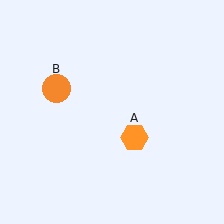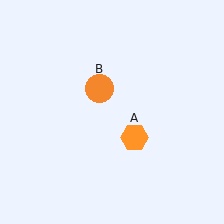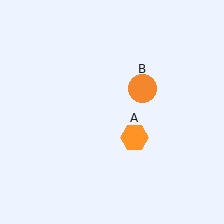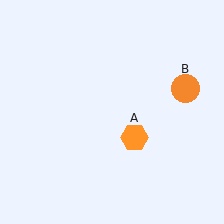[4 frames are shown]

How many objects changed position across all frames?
1 object changed position: orange circle (object B).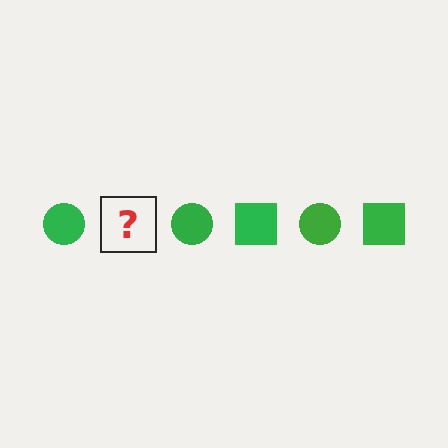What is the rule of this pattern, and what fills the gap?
The rule is that the pattern cycles through circle, square shapes in green. The gap should be filled with a green square.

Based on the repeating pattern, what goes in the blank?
The blank should be a green square.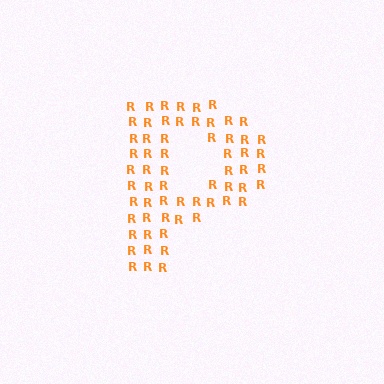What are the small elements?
The small elements are letter R's.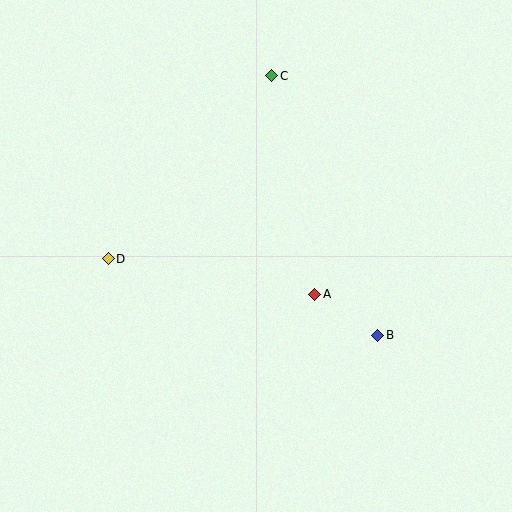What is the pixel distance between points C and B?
The distance between C and B is 280 pixels.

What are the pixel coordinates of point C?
Point C is at (272, 76).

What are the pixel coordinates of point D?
Point D is at (108, 259).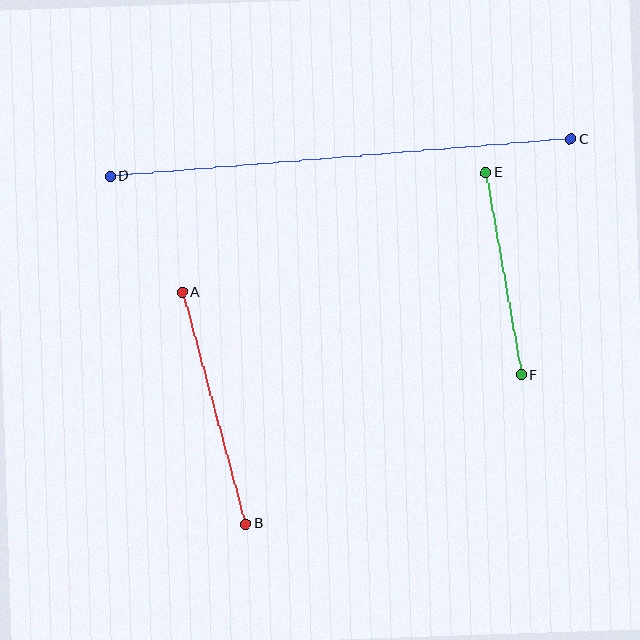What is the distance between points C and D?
The distance is approximately 462 pixels.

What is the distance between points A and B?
The distance is approximately 240 pixels.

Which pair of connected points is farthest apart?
Points C and D are farthest apart.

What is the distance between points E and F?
The distance is approximately 205 pixels.